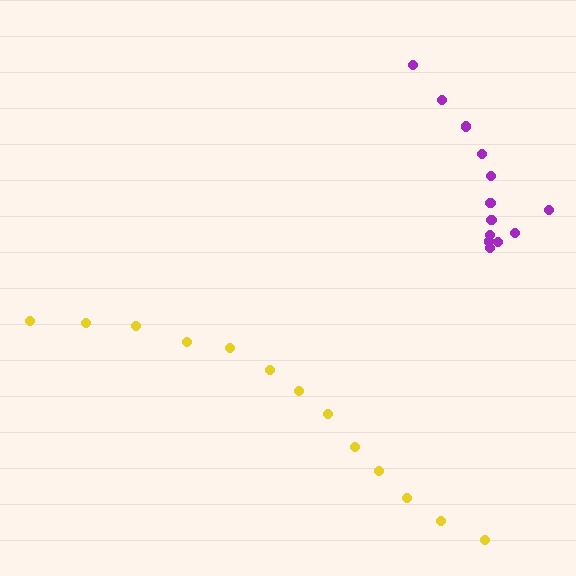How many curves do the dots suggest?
There are 2 distinct paths.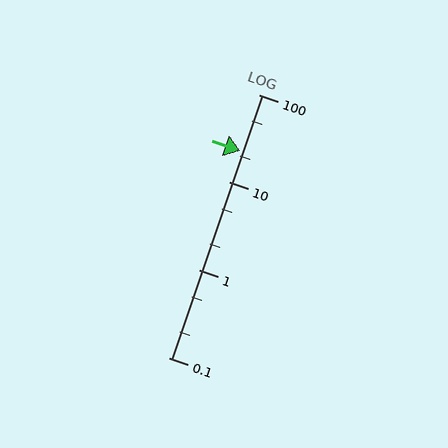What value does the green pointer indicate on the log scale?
The pointer indicates approximately 23.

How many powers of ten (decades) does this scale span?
The scale spans 3 decades, from 0.1 to 100.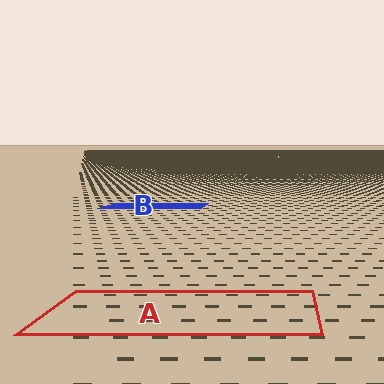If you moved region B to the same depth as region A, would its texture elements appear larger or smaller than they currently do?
They would appear larger. At a closer depth, the same texture elements are projected at a bigger on-screen size.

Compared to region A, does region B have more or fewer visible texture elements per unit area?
Region B has more texture elements per unit area — they are packed more densely because it is farther away.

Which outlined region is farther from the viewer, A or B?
Region B is farther from the viewer — the texture elements inside it appear smaller and more densely packed.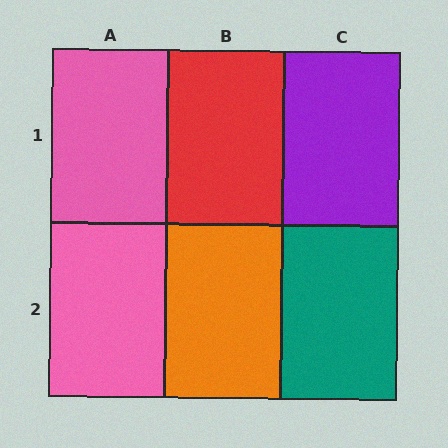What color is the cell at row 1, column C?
Purple.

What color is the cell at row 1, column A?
Pink.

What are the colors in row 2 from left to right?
Pink, orange, teal.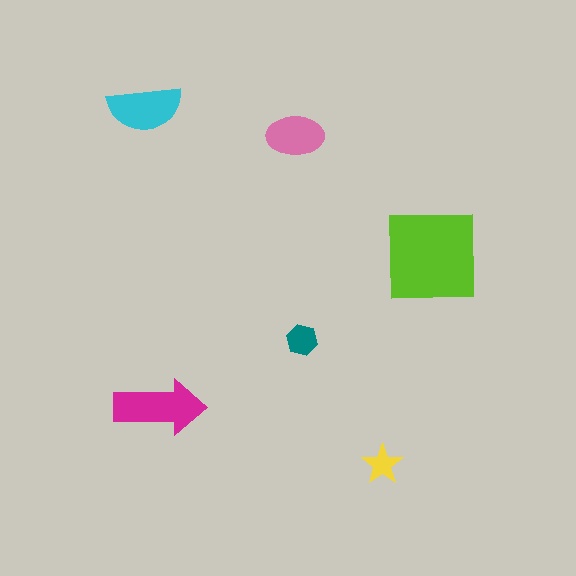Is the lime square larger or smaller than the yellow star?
Larger.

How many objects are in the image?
There are 6 objects in the image.